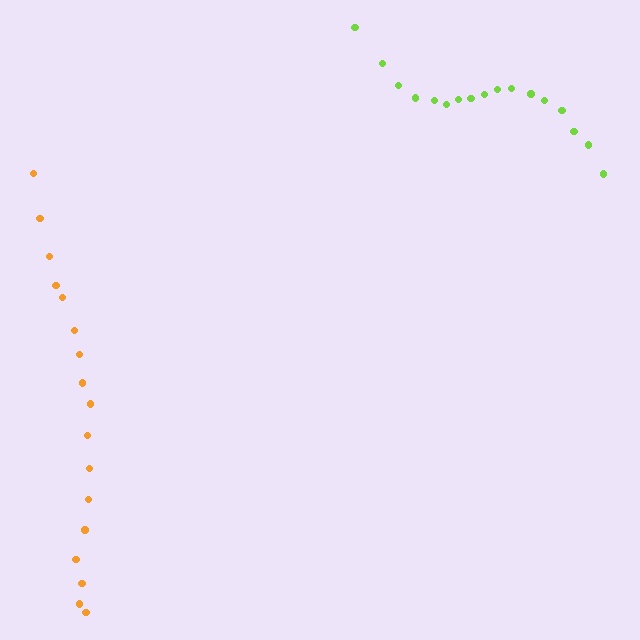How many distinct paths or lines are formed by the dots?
There are 2 distinct paths.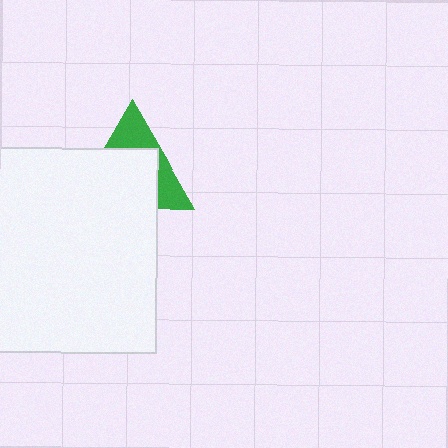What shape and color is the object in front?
The object in front is a white square.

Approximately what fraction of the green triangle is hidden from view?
Roughly 62% of the green triangle is hidden behind the white square.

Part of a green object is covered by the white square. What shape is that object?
It is a triangle.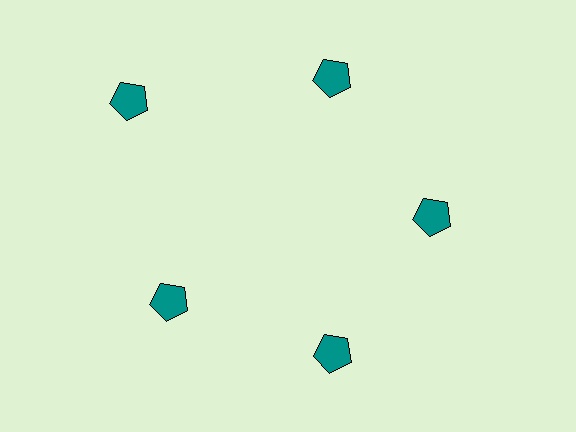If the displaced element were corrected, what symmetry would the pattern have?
It would have 5-fold rotational symmetry — the pattern would map onto itself every 72 degrees.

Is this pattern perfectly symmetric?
No. The 5 teal pentagons are arranged in a ring, but one element near the 10 o'clock position is pushed outward from the center, breaking the 5-fold rotational symmetry.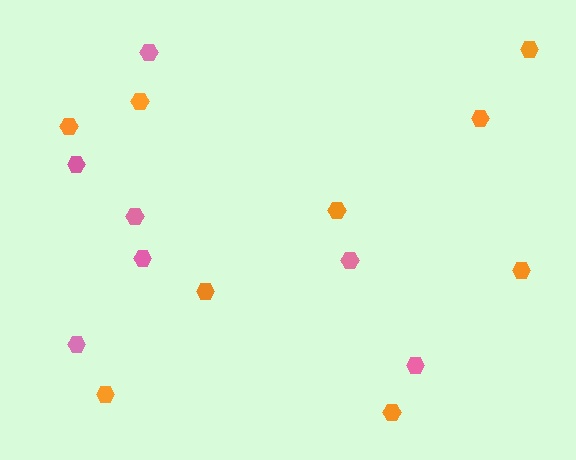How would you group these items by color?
There are 2 groups: one group of orange hexagons (9) and one group of pink hexagons (7).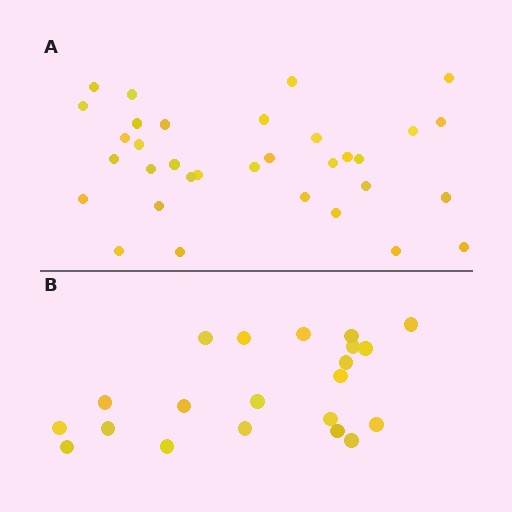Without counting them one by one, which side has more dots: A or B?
Region A (the top region) has more dots.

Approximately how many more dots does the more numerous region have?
Region A has roughly 12 or so more dots than region B.